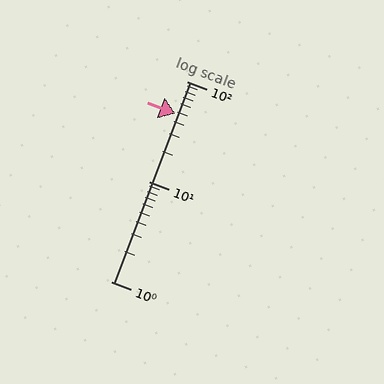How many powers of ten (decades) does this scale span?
The scale spans 2 decades, from 1 to 100.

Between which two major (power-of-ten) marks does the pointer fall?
The pointer is between 10 and 100.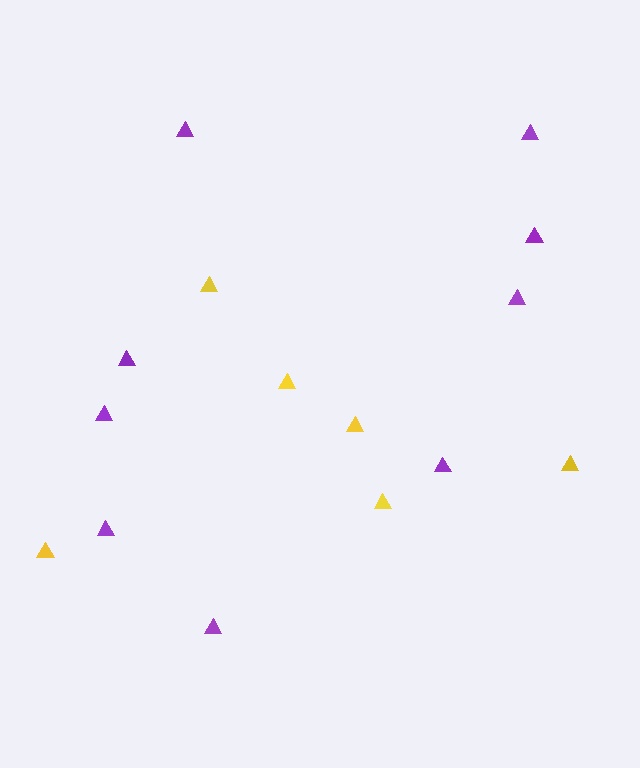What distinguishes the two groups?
There are 2 groups: one group of purple triangles (9) and one group of yellow triangles (6).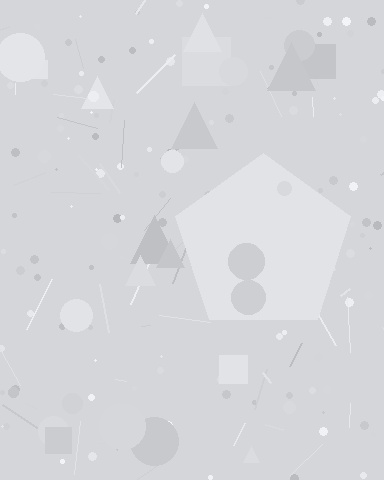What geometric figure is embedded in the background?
A pentagon is embedded in the background.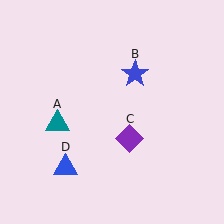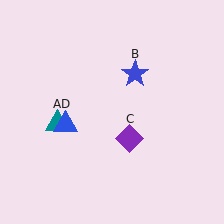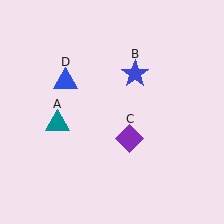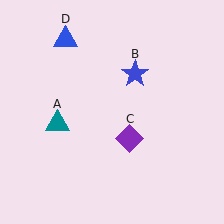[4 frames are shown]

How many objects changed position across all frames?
1 object changed position: blue triangle (object D).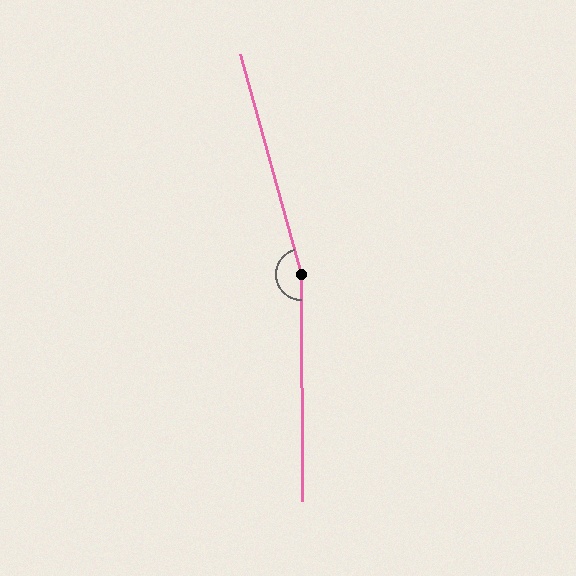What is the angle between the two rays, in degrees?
Approximately 165 degrees.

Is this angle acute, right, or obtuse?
It is obtuse.